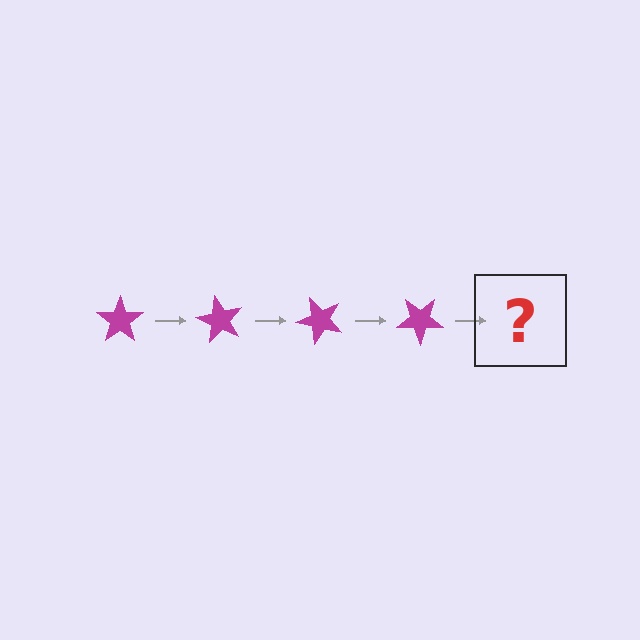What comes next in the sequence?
The next element should be a magenta star rotated 240 degrees.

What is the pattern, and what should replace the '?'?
The pattern is that the star rotates 60 degrees each step. The '?' should be a magenta star rotated 240 degrees.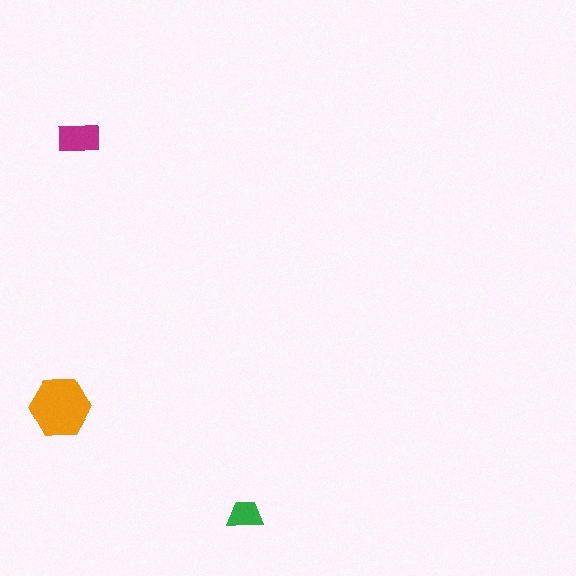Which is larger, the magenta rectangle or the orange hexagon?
The orange hexagon.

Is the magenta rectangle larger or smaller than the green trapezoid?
Larger.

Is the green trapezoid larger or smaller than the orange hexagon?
Smaller.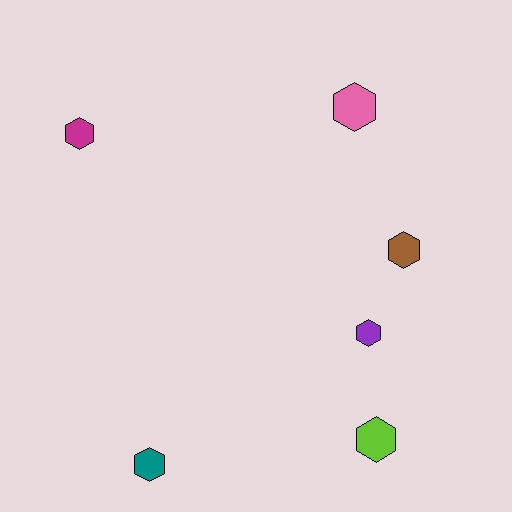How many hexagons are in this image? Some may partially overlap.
There are 6 hexagons.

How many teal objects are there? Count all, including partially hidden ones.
There is 1 teal object.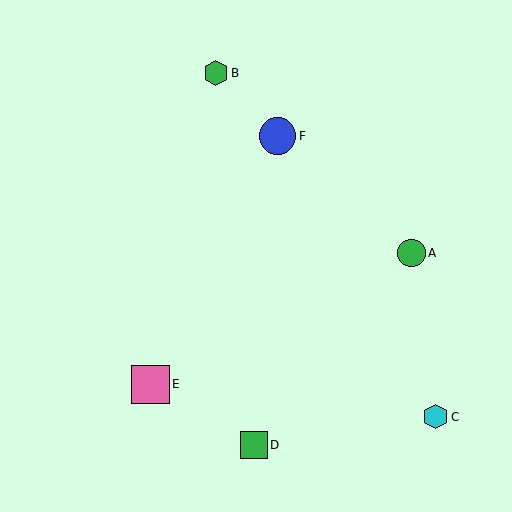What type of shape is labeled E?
Shape E is a pink square.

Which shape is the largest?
The pink square (labeled E) is the largest.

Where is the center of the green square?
The center of the green square is at (254, 445).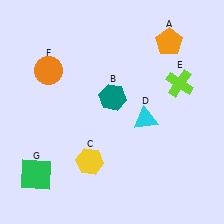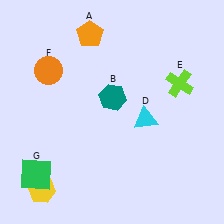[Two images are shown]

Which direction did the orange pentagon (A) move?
The orange pentagon (A) moved left.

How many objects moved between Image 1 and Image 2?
2 objects moved between the two images.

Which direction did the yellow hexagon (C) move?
The yellow hexagon (C) moved left.